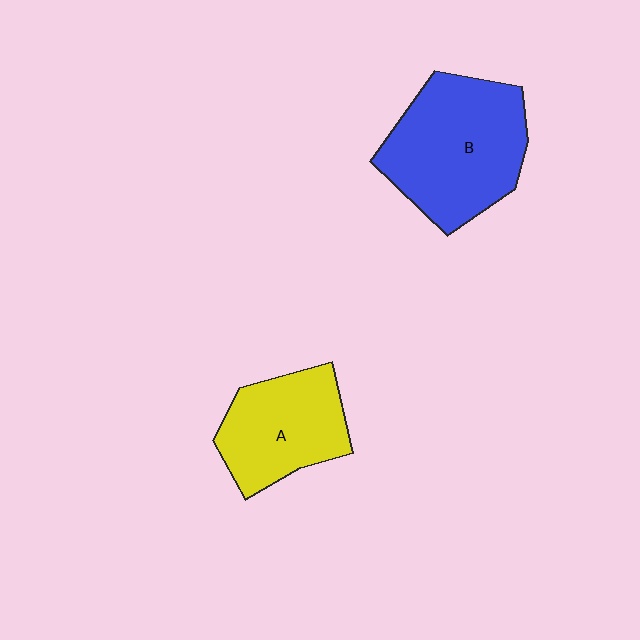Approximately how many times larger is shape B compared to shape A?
Approximately 1.4 times.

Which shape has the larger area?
Shape B (blue).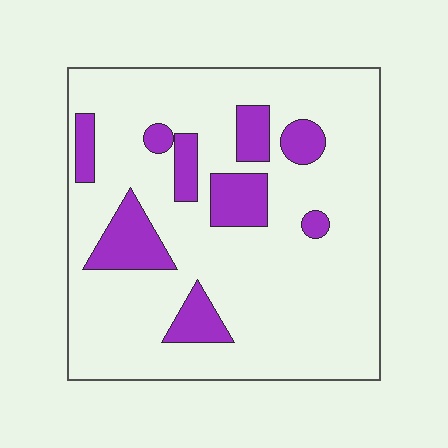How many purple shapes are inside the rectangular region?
9.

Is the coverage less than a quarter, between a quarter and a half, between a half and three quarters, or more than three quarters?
Less than a quarter.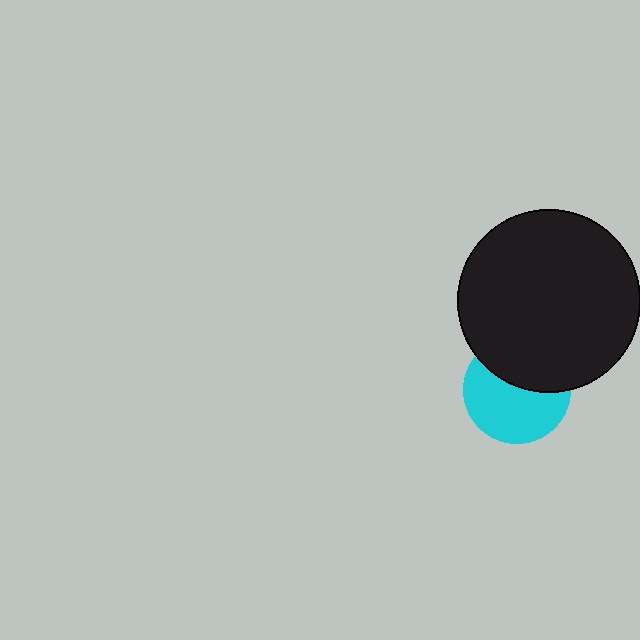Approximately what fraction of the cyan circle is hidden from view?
Roughly 41% of the cyan circle is hidden behind the black circle.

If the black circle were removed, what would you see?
You would see the complete cyan circle.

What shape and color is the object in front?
The object in front is a black circle.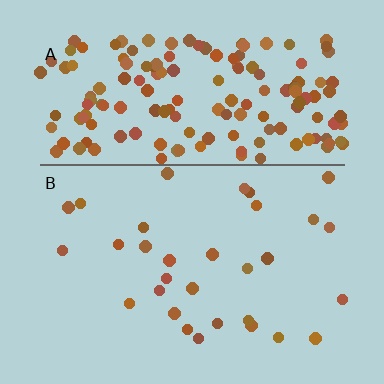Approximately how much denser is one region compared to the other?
Approximately 5.6× — region A over region B.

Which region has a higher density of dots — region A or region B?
A (the top).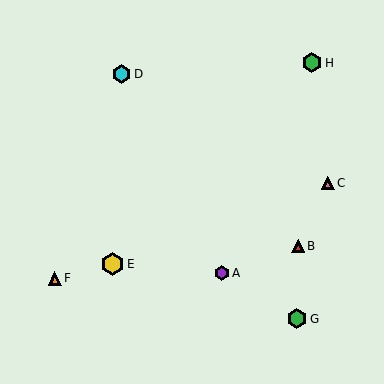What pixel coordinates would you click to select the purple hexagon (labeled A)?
Click at (222, 273) to select the purple hexagon A.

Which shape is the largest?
The yellow hexagon (labeled E) is the largest.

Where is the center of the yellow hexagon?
The center of the yellow hexagon is at (112, 264).